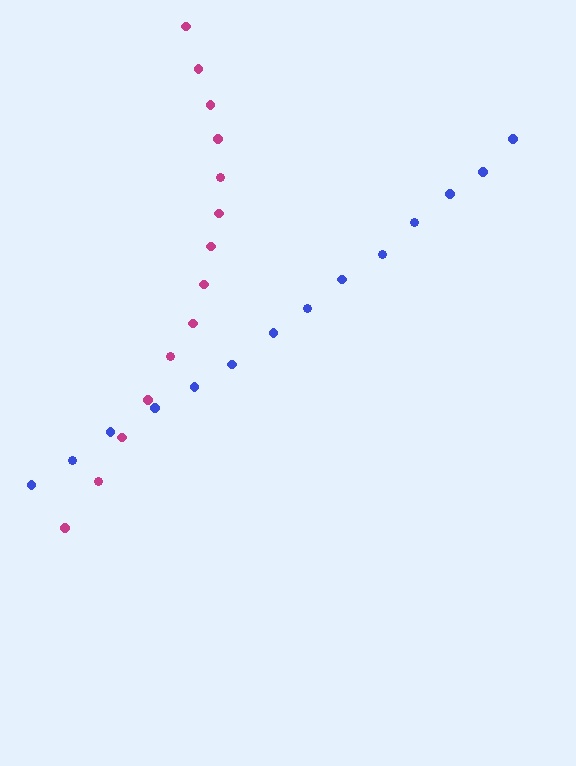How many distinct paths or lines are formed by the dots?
There are 2 distinct paths.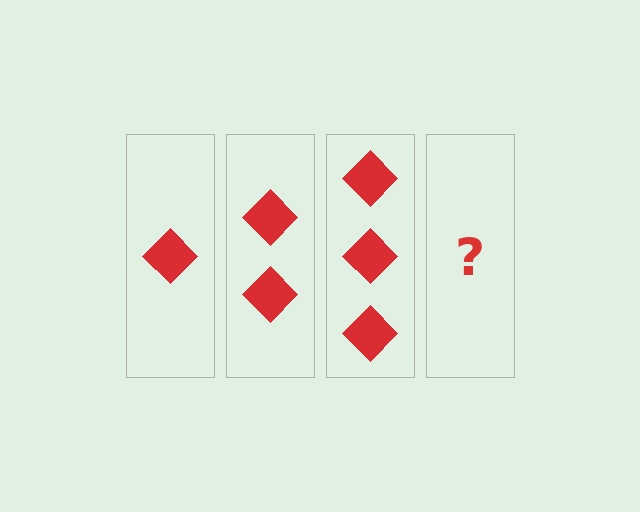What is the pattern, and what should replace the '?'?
The pattern is that each step adds one more diamond. The '?' should be 4 diamonds.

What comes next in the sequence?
The next element should be 4 diamonds.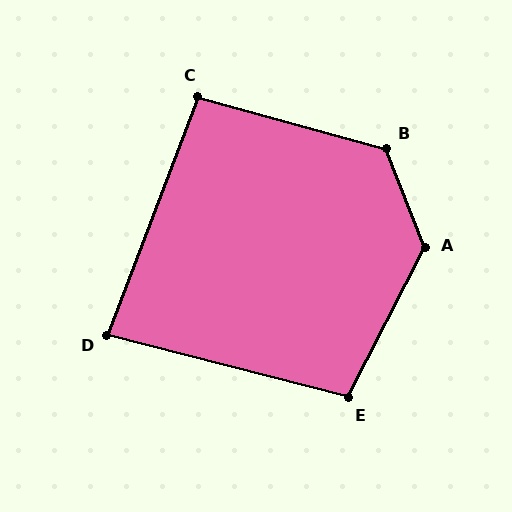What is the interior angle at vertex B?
Approximately 126 degrees (obtuse).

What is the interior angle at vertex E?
Approximately 103 degrees (obtuse).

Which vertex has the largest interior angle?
A, at approximately 132 degrees.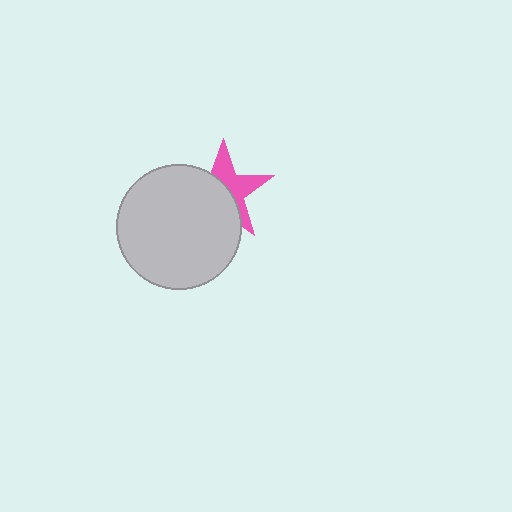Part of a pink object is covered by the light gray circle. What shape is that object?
It is a star.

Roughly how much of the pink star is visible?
A small part of it is visible (roughly 45%).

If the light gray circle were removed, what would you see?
You would see the complete pink star.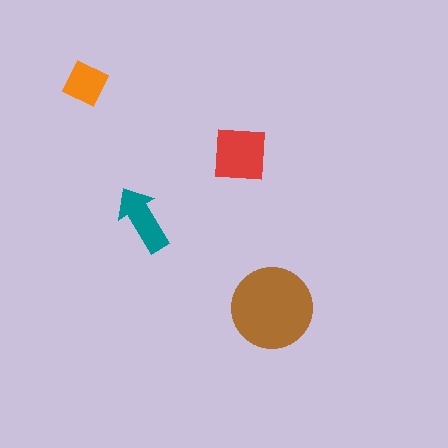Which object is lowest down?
The brown circle is bottommost.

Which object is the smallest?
The orange diamond.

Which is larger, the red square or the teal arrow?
The red square.